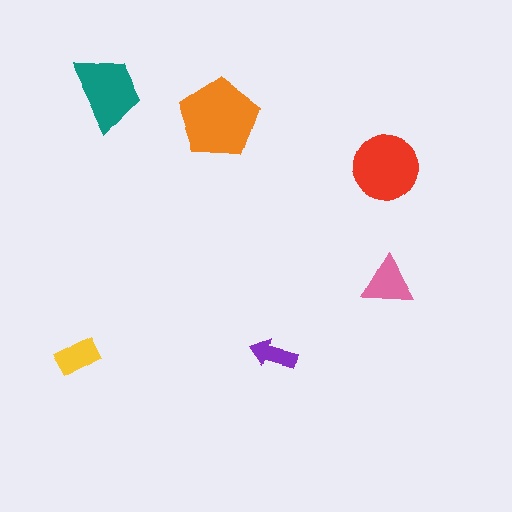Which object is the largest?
The orange pentagon.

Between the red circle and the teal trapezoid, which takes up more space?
The red circle.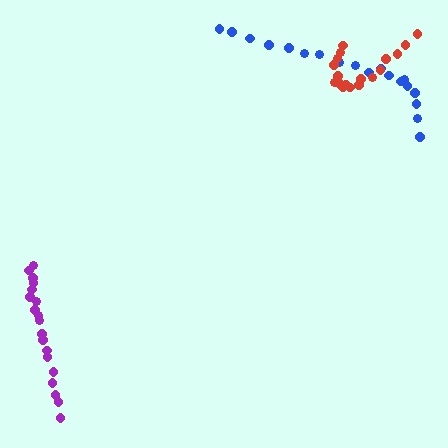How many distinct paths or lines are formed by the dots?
There are 3 distinct paths.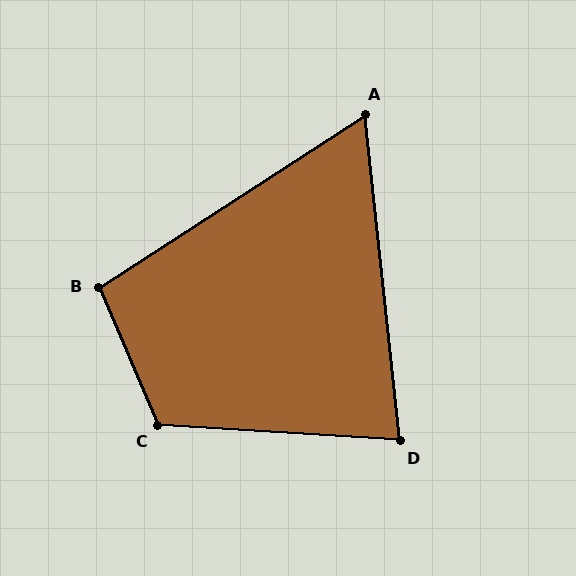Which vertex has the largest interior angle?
C, at approximately 117 degrees.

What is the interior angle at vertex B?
Approximately 100 degrees (obtuse).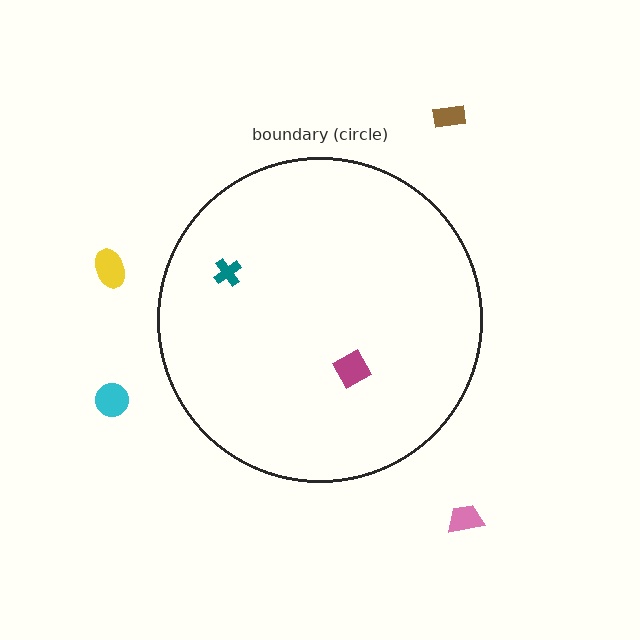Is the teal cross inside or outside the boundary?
Inside.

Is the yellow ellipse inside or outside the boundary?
Outside.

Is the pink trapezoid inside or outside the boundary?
Outside.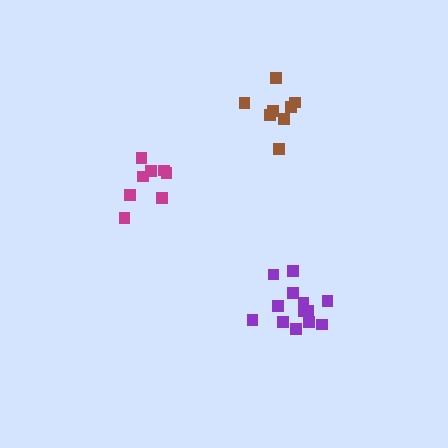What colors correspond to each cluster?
The clusters are colored: purple, magenta, brown.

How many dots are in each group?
Group 1: 13 dots, Group 2: 8 dots, Group 3: 8 dots (29 total).